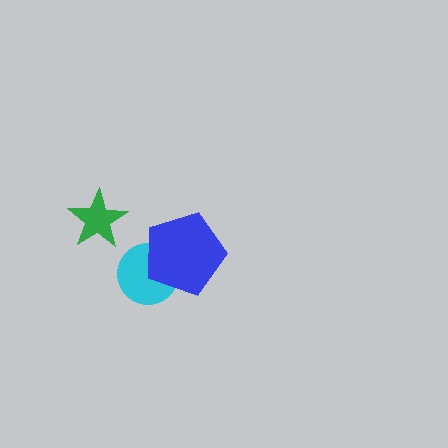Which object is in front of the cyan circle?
The blue pentagon is in front of the cyan circle.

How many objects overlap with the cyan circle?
1 object overlaps with the cyan circle.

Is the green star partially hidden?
No, no other shape covers it.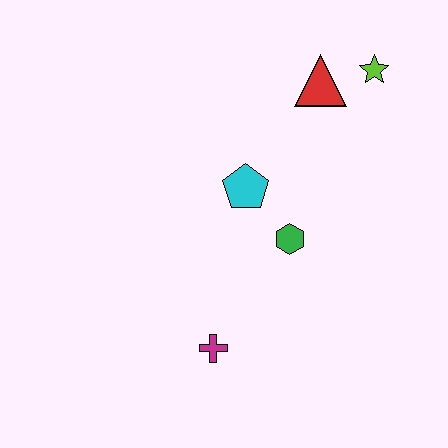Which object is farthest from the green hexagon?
The lime star is farthest from the green hexagon.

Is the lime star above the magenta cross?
Yes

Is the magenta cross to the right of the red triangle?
No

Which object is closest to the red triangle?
The lime star is closest to the red triangle.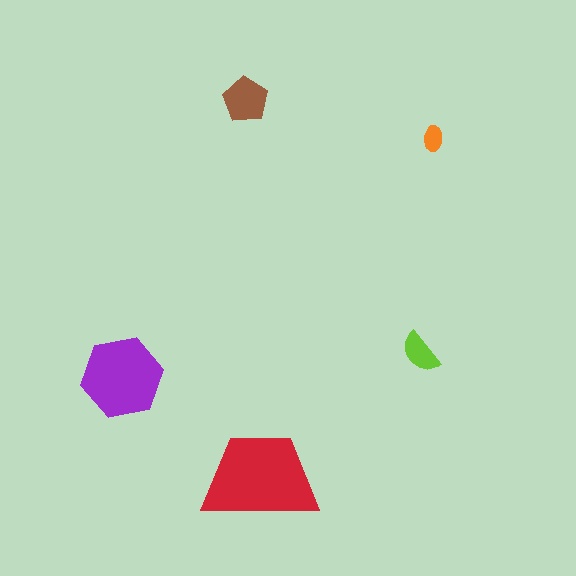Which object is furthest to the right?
The orange ellipse is rightmost.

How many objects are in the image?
There are 5 objects in the image.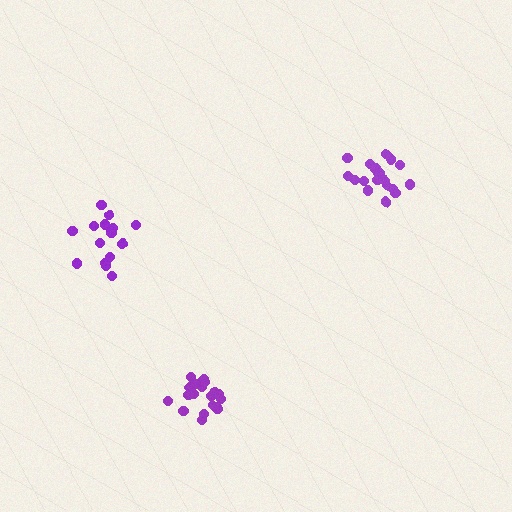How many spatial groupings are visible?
There are 3 spatial groupings.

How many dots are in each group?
Group 1: 16 dots, Group 2: 20 dots, Group 3: 19 dots (55 total).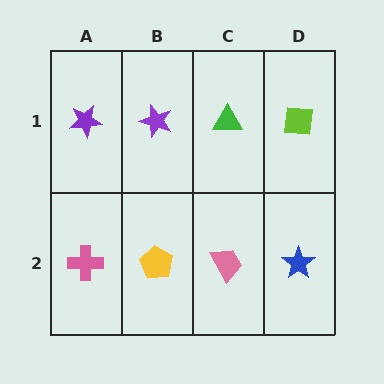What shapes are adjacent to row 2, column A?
A purple star (row 1, column A), a yellow pentagon (row 2, column B).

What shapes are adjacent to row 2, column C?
A green triangle (row 1, column C), a yellow pentagon (row 2, column B), a blue star (row 2, column D).